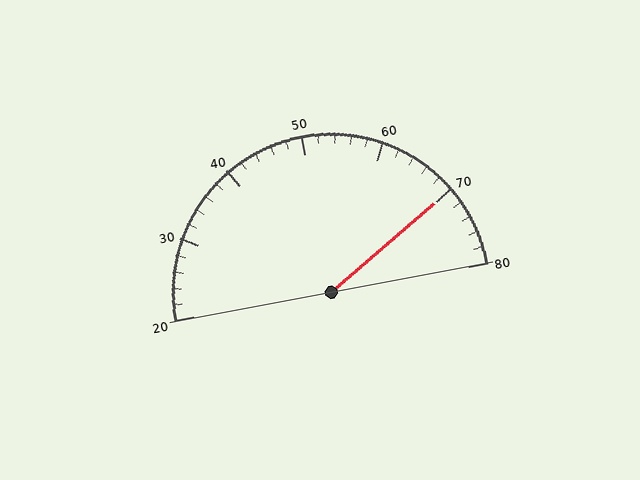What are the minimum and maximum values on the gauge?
The gauge ranges from 20 to 80.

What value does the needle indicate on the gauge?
The needle indicates approximately 70.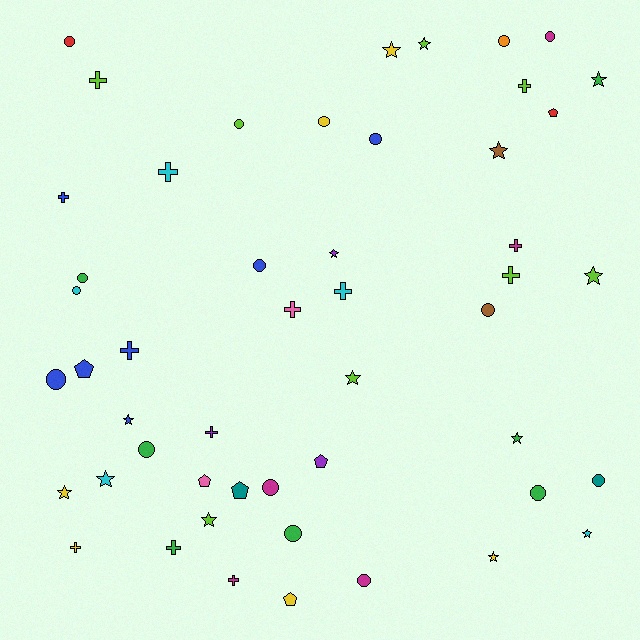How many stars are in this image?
There are 14 stars.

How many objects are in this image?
There are 50 objects.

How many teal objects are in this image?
There are 2 teal objects.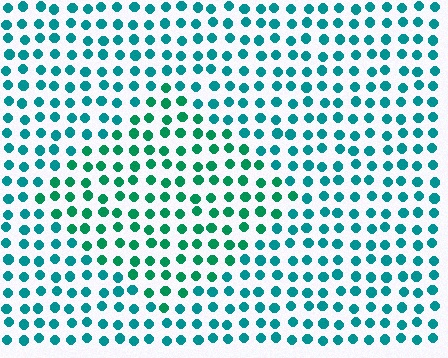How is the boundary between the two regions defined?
The boundary is defined purely by a slight shift in hue (about 26 degrees). Spacing, size, and orientation are identical on both sides.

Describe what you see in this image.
The image is filled with small teal elements in a uniform arrangement. A diamond-shaped region is visible where the elements are tinted to a slightly different hue, forming a subtle color boundary.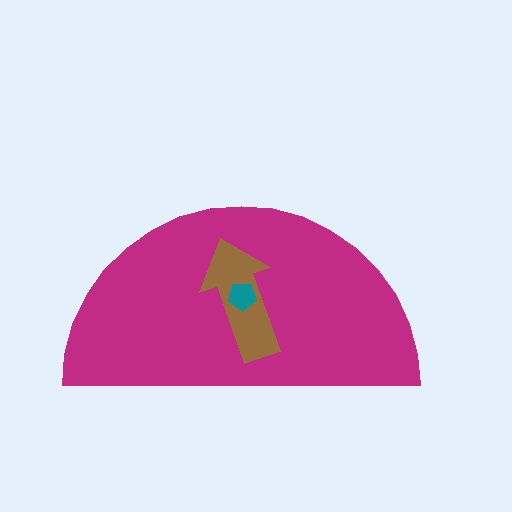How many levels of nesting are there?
3.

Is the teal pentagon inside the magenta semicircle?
Yes.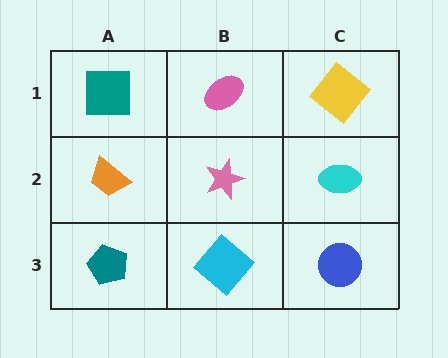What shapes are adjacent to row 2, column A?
A teal square (row 1, column A), a teal pentagon (row 3, column A), a pink star (row 2, column B).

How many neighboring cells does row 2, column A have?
3.